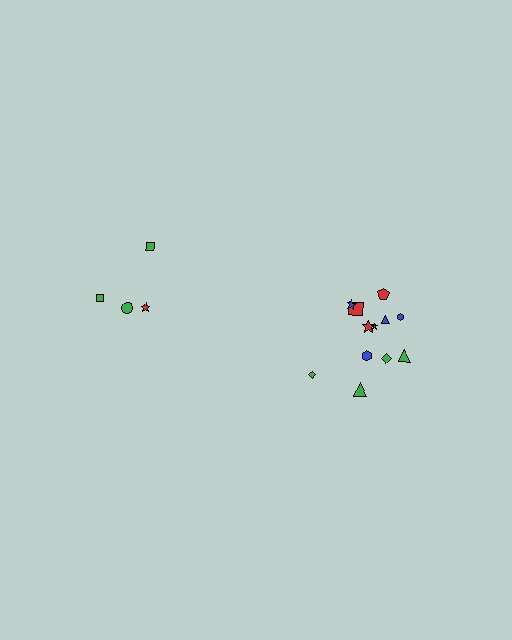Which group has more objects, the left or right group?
The right group.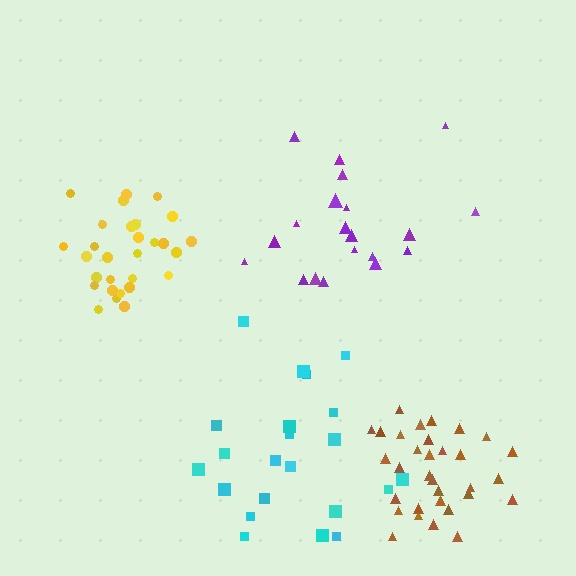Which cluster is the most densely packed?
Yellow.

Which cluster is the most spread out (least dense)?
Cyan.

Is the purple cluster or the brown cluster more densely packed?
Brown.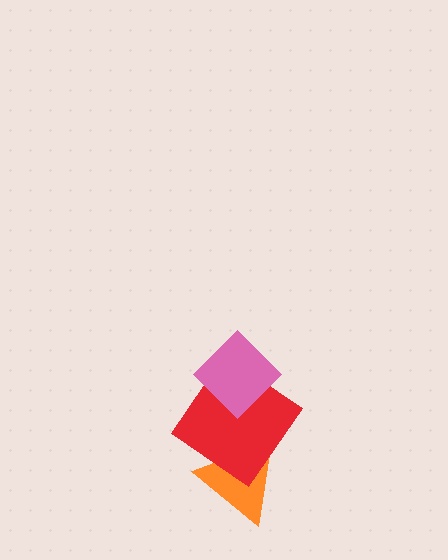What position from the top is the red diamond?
The red diamond is 2nd from the top.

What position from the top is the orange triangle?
The orange triangle is 3rd from the top.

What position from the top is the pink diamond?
The pink diamond is 1st from the top.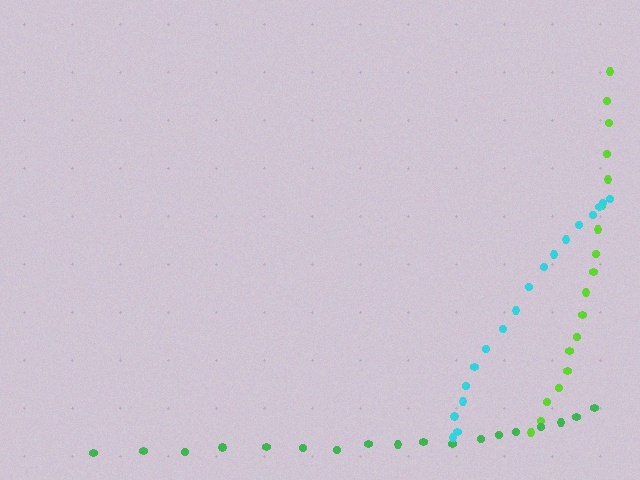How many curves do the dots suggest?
There are 3 distinct paths.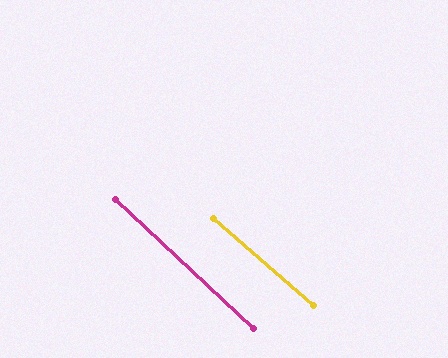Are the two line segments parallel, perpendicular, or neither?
Parallel — their directions differ by only 1.5°.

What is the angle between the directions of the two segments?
Approximately 1 degree.